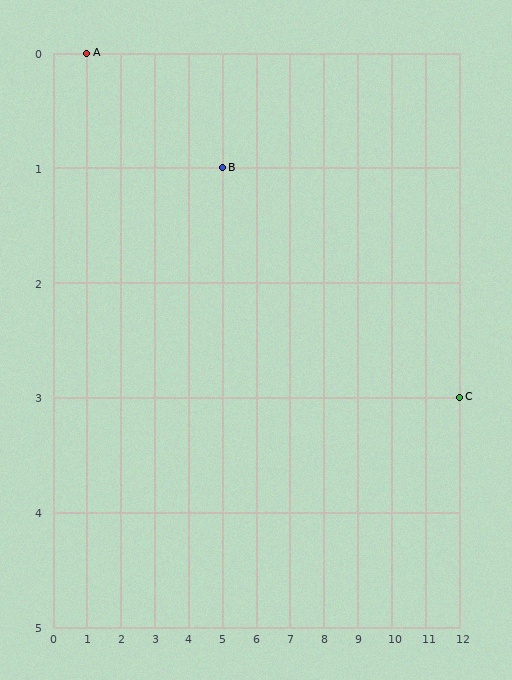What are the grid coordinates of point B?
Point B is at grid coordinates (5, 1).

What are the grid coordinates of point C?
Point C is at grid coordinates (12, 3).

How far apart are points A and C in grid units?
Points A and C are 11 columns and 3 rows apart (about 11.4 grid units diagonally).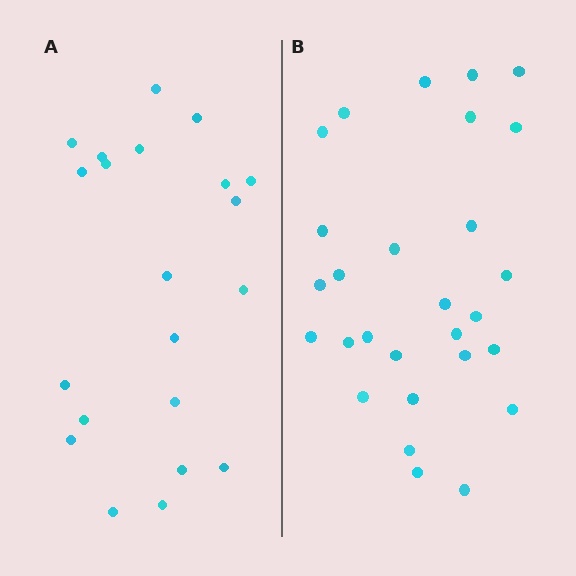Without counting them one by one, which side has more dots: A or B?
Region B (the right region) has more dots.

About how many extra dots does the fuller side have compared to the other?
Region B has roughly 8 or so more dots than region A.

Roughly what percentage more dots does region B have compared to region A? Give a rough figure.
About 35% more.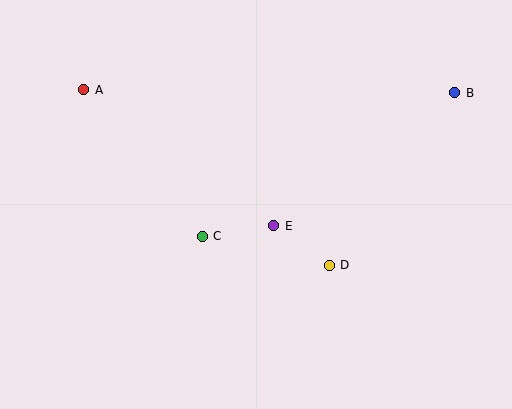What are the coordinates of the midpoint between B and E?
The midpoint between B and E is at (364, 159).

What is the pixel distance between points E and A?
The distance between E and A is 234 pixels.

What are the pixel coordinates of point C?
Point C is at (202, 236).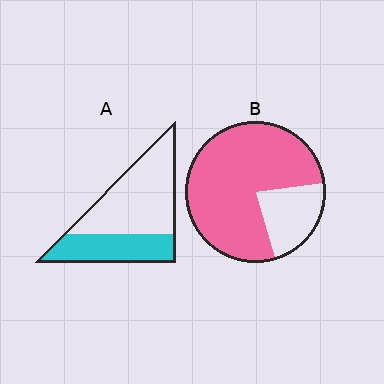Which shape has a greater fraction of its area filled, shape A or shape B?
Shape B.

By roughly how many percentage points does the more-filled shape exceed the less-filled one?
By roughly 40 percentage points (B over A).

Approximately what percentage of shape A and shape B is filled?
A is approximately 35% and B is approximately 80%.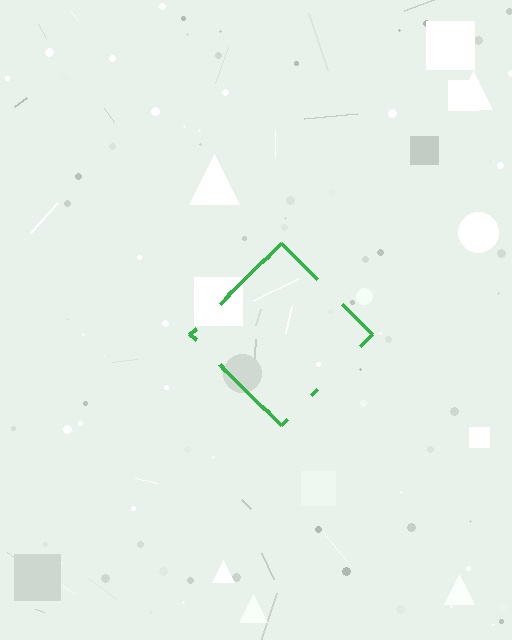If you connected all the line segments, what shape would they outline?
They would outline a diamond.